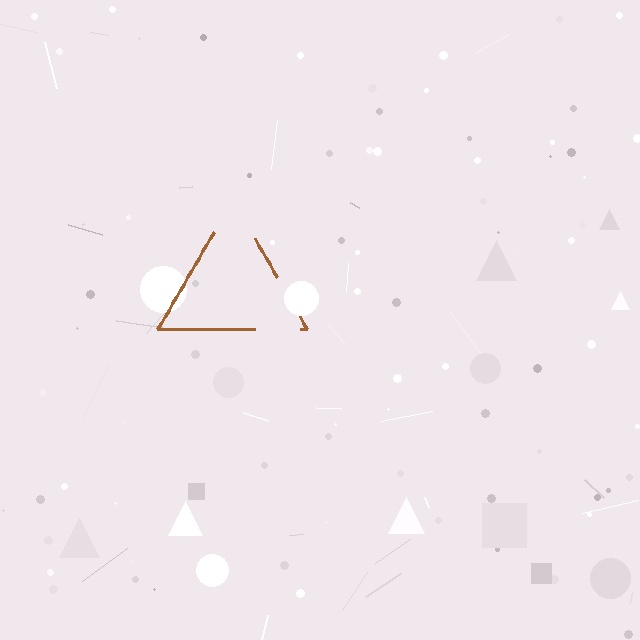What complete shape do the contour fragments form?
The contour fragments form a triangle.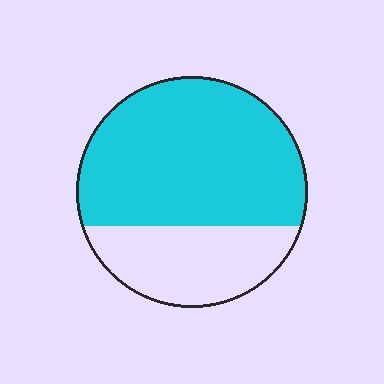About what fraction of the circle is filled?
About two thirds (2/3).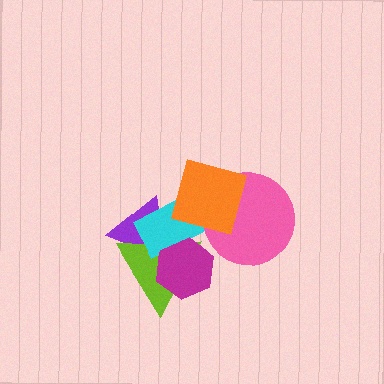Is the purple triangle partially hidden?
Yes, it is partially covered by another shape.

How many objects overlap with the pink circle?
1 object overlaps with the pink circle.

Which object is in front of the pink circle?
The orange diamond is in front of the pink circle.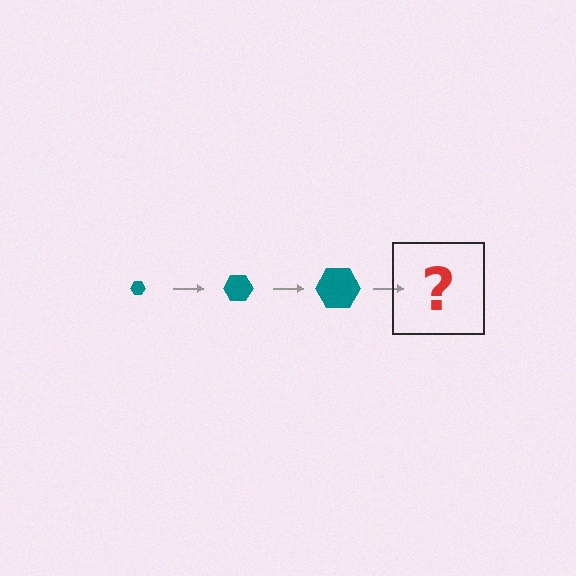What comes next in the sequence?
The next element should be a teal hexagon, larger than the previous one.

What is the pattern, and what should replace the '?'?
The pattern is that the hexagon gets progressively larger each step. The '?' should be a teal hexagon, larger than the previous one.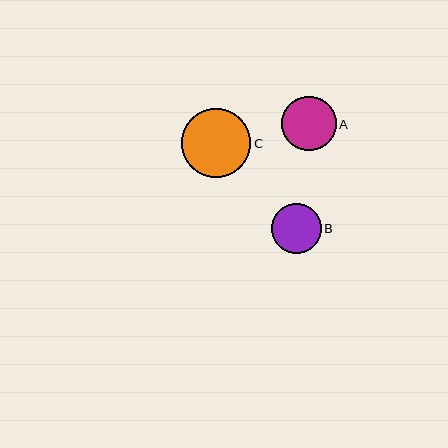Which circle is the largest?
Circle C is the largest with a size of approximately 69 pixels.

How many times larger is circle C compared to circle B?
Circle C is approximately 1.4 times the size of circle B.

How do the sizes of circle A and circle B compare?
Circle A and circle B are approximately the same size.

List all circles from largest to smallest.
From largest to smallest: C, A, B.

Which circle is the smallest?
Circle B is the smallest with a size of approximately 50 pixels.